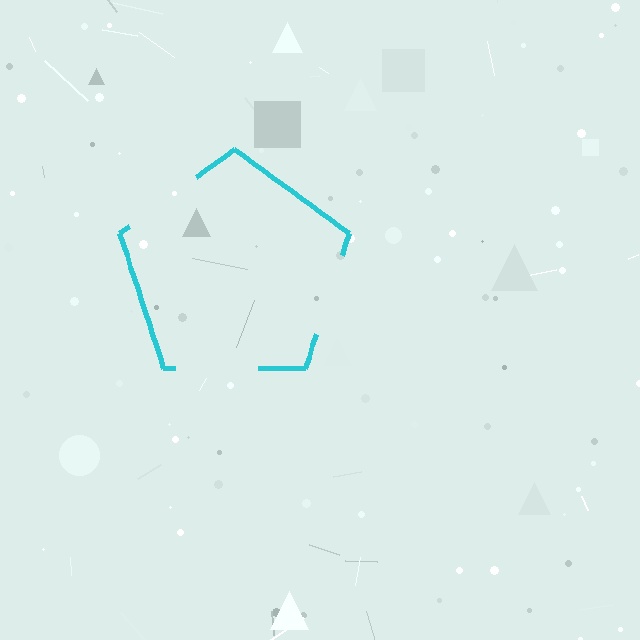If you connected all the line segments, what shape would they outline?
They would outline a pentagon.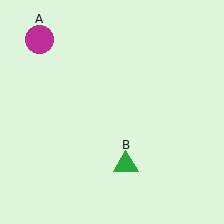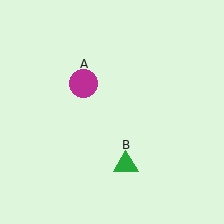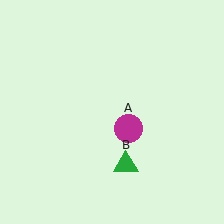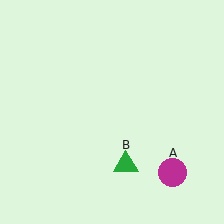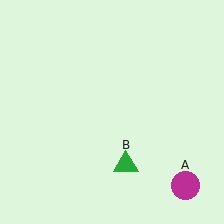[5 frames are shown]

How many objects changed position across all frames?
1 object changed position: magenta circle (object A).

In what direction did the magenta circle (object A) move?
The magenta circle (object A) moved down and to the right.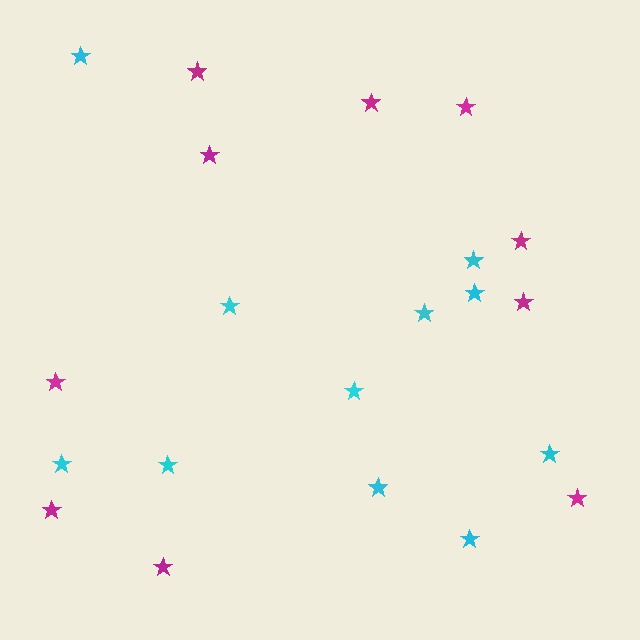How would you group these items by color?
There are 2 groups: one group of cyan stars (11) and one group of magenta stars (10).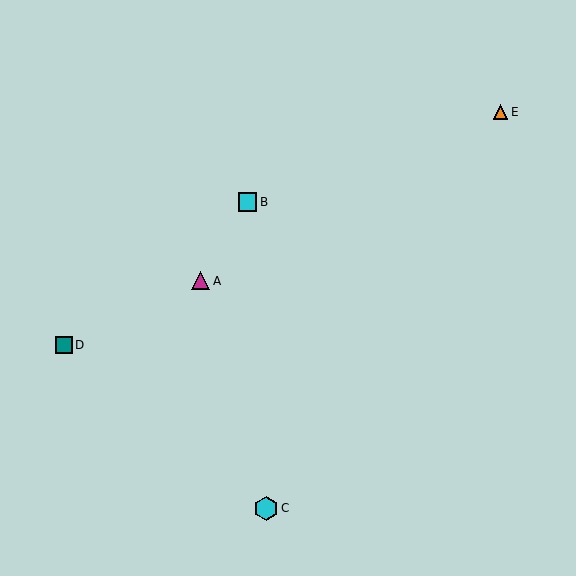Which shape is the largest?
The cyan hexagon (labeled C) is the largest.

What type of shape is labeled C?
Shape C is a cyan hexagon.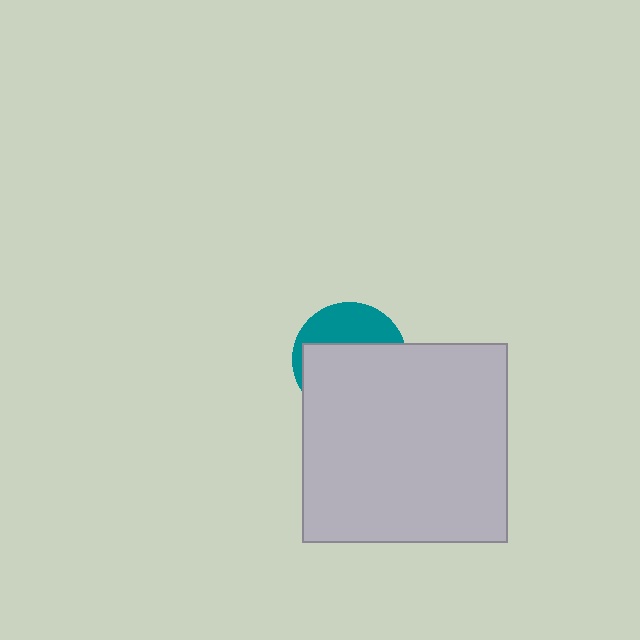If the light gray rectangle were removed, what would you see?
You would see the complete teal circle.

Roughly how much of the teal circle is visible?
A small part of it is visible (roughly 36%).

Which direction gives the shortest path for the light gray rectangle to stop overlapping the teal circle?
Moving down gives the shortest separation.